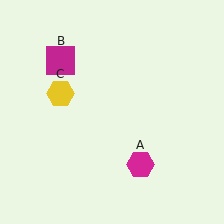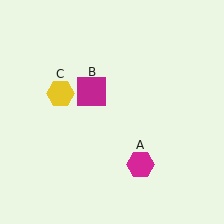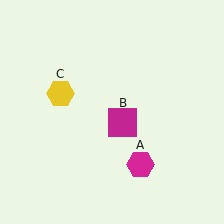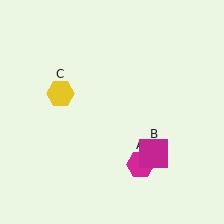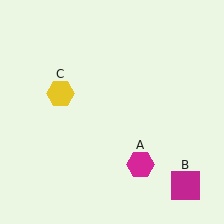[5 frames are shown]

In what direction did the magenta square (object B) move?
The magenta square (object B) moved down and to the right.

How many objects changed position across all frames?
1 object changed position: magenta square (object B).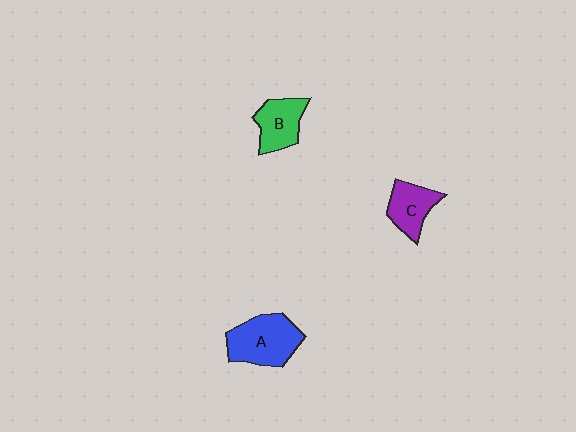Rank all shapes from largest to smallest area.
From largest to smallest: A (blue), B (green), C (purple).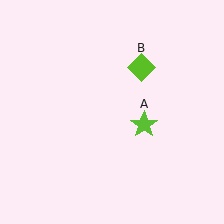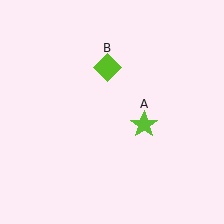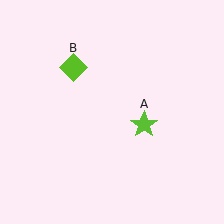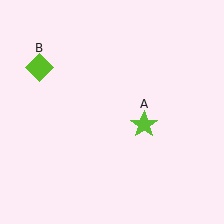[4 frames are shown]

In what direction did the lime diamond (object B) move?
The lime diamond (object B) moved left.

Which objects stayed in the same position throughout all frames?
Lime star (object A) remained stationary.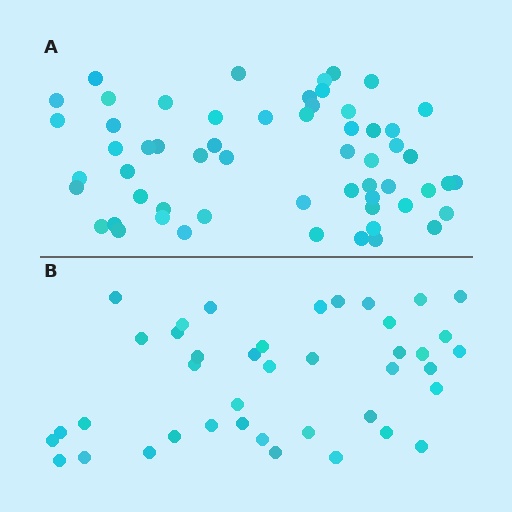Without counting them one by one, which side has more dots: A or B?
Region A (the top region) has more dots.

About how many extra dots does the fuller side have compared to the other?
Region A has approximately 15 more dots than region B.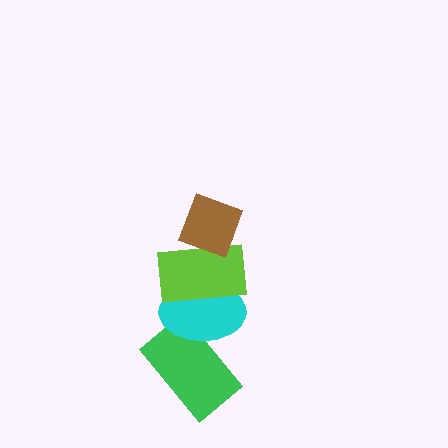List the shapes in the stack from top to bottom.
From top to bottom: the brown diamond, the lime rectangle, the cyan ellipse, the green rectangle.